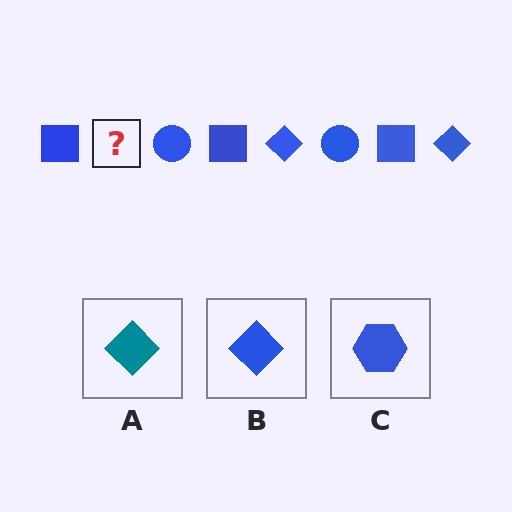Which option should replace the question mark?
Option B.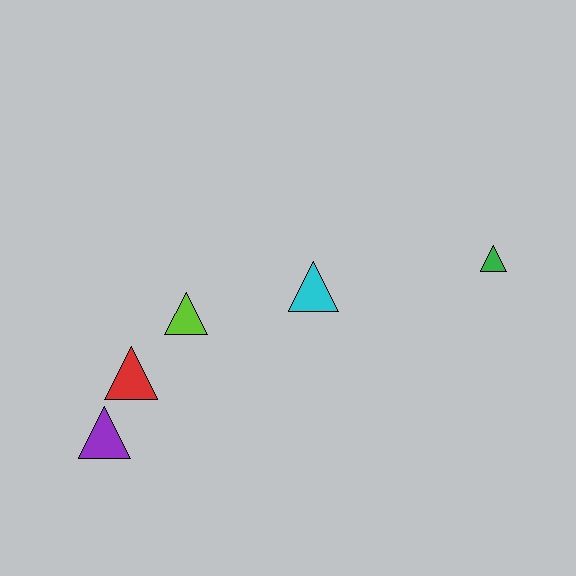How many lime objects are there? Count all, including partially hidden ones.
There is 1 lime object.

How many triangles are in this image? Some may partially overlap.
There are 5 triangles.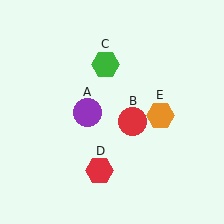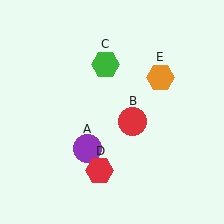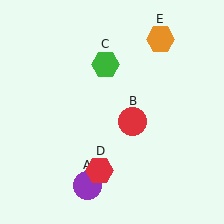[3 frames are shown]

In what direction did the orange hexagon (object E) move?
The orange hexagon (object E) moved up.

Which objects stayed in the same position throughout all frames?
Red circle (object B) and green hexagon (object C) and red hexagon (object D) remained stationary.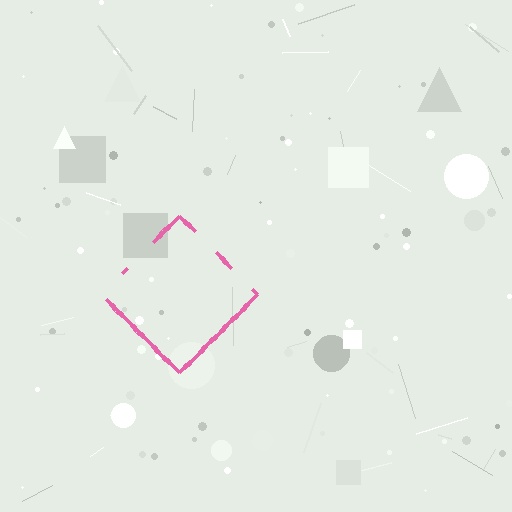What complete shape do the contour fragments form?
The contour fragments form a diamond.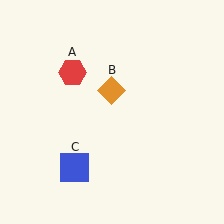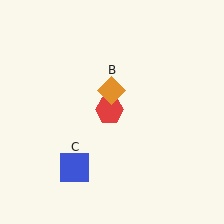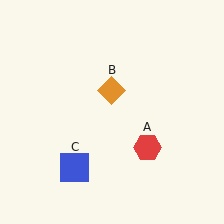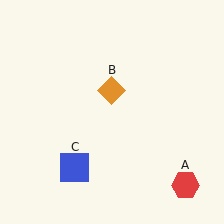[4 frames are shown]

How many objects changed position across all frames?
1 object changed position: red hexagon (object A).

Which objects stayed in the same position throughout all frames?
Orange diamond (object B) and blue square (object C) remained stationary.